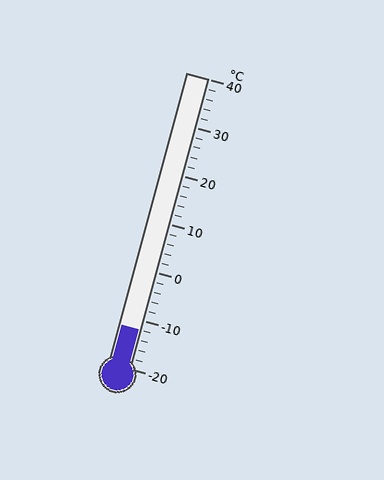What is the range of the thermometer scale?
The thermometer scale ranges from -20°C to 40°C.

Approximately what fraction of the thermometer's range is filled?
The thermometer is filled to approximately 15% of its range.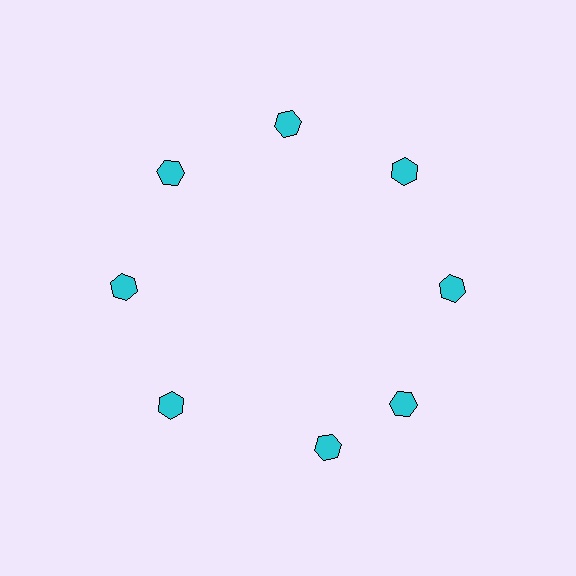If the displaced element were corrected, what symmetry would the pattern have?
It would have 8-fold rotational symmetry — the pattern would map onto itself every 45 degrees.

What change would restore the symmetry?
The symmetry would be restored by rotating it back into even spacing with its neighbors so that all 8 hexagons sit at equal angles and equal distance from the center.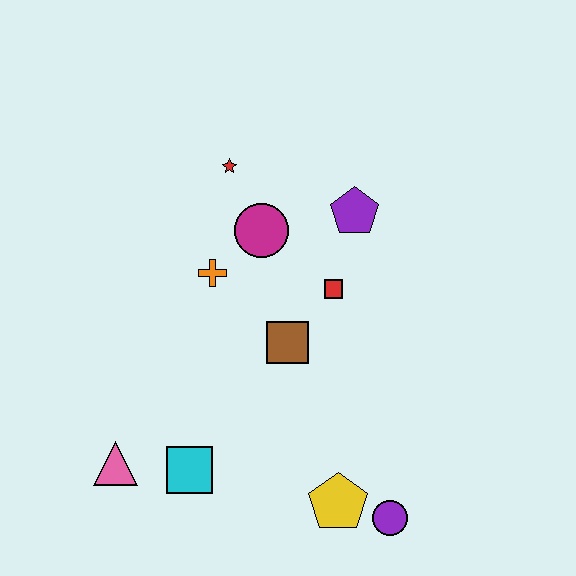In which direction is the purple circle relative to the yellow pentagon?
The purple circle is to the right of the yellow pentagon.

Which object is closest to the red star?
The magenta circle is closest to the red star.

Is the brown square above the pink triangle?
Yes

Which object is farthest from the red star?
The purple circle is farthest from the red star.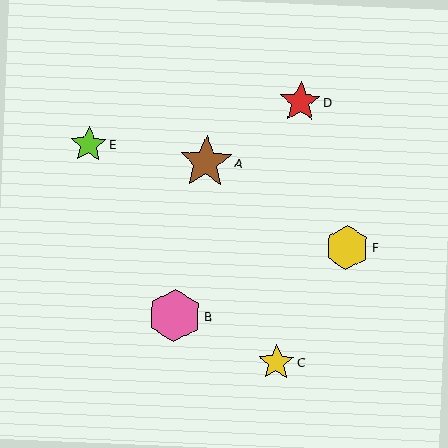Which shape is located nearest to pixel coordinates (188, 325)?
The pink hexagon (labeled B) at (175, 316) is nearest to that location.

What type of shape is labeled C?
Shape C is a yellow star.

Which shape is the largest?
The pink hexagon (labeled B) is the largest.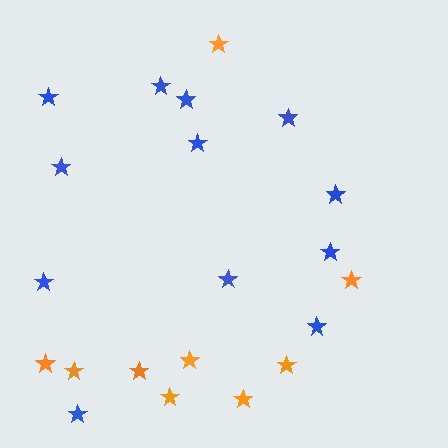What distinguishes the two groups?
There are 2 groups: one group of blue stars (12) and one group of orange stars (9).